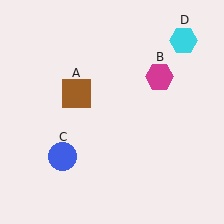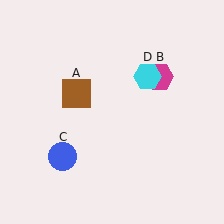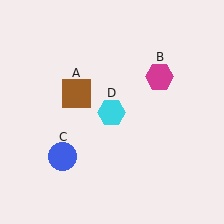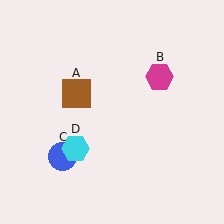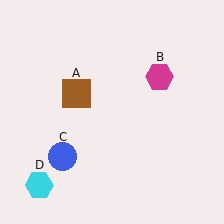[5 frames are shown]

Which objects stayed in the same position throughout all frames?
Brown square (object A) and magenta hexagon (object B) and blue circle (object C) remained stationary.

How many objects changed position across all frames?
1 object changed position: cyan hexagon (object D).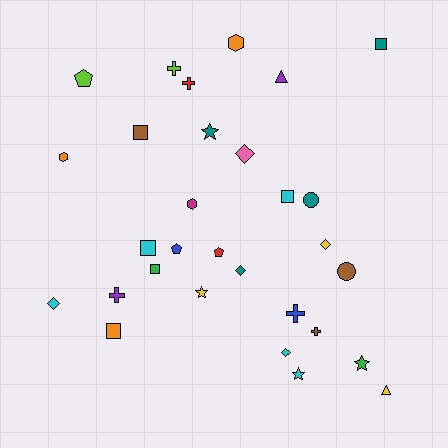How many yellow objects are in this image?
There are 3 yellow objects.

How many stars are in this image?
There are 4 stars.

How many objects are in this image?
There are 30 objects.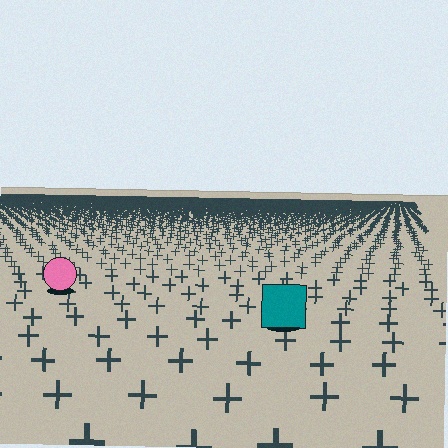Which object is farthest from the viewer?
The pink circle is farthest from the viewer. It appears smaller and the ground texture around it is denser.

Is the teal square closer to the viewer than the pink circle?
Yes. The teal square is closer — you can tell from the texture gradient: the ground texture is coarser near it.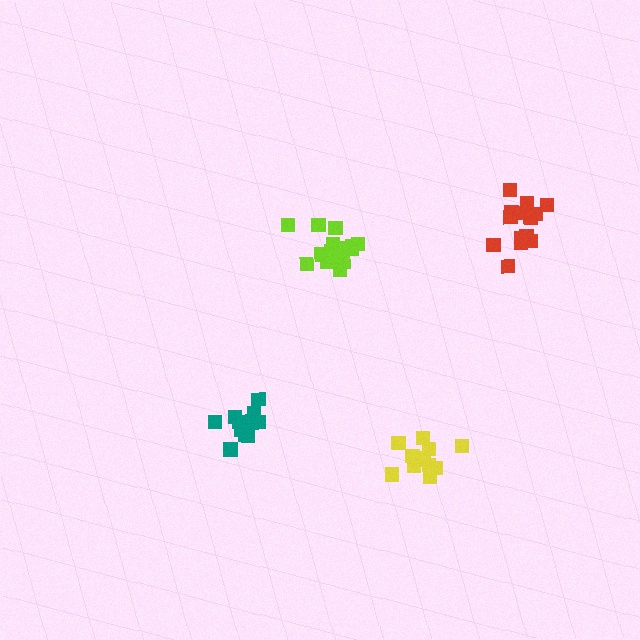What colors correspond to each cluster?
The clusters are colored: lime, teal, yellow, red.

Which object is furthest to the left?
The teal cluster is leftmost.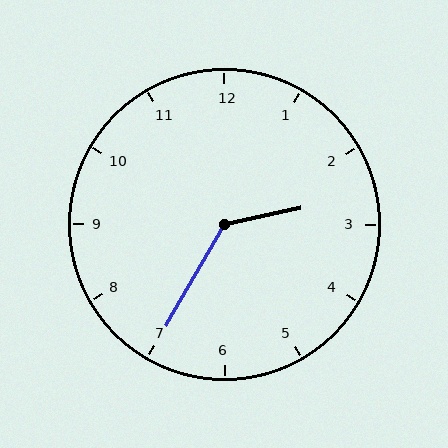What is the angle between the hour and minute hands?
Approximately 132 degrees.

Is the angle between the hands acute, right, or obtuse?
It is obtuse.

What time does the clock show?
2:35.